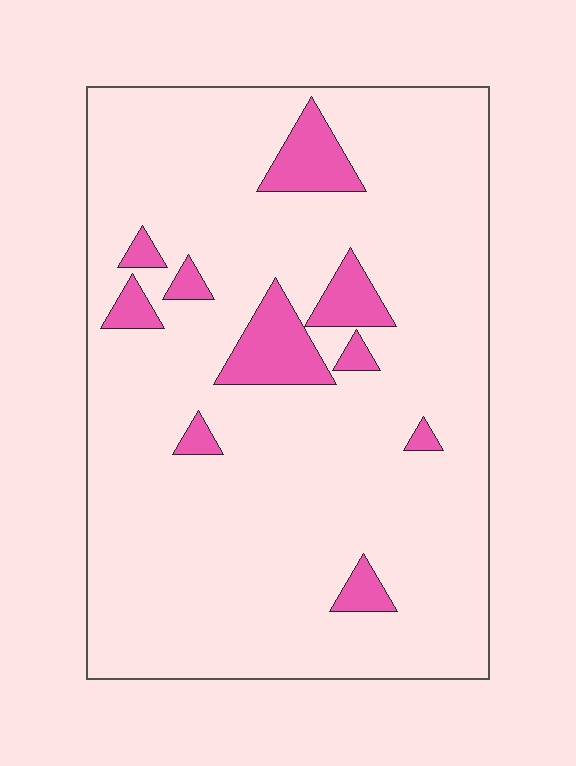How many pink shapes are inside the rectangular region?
10.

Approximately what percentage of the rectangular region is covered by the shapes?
Approximately 10%.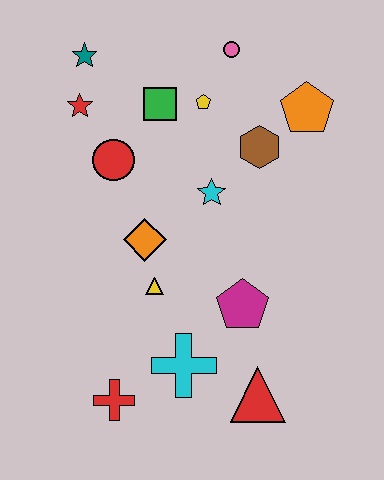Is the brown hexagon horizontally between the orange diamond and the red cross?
No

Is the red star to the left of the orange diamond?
Yes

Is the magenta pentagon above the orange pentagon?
No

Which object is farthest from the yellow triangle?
The pink circle is farthest from the yellow triangle.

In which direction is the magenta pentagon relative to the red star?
The magenta pentagon is below the red star.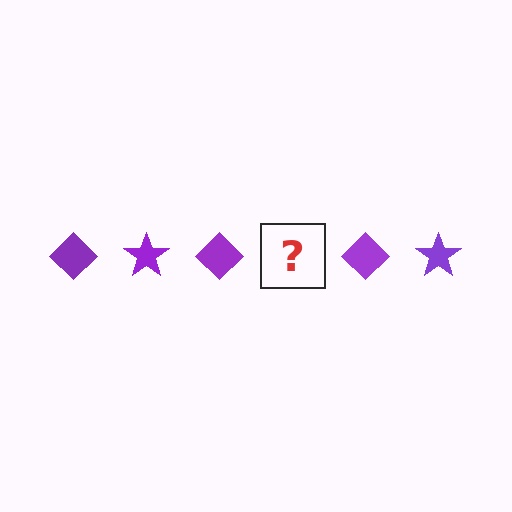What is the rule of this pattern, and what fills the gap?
The rule is that the pattern cycles through diamond, star shapes in purple. The gap should be filled with a purple star.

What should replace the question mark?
The question mark should be replaced with a purple star.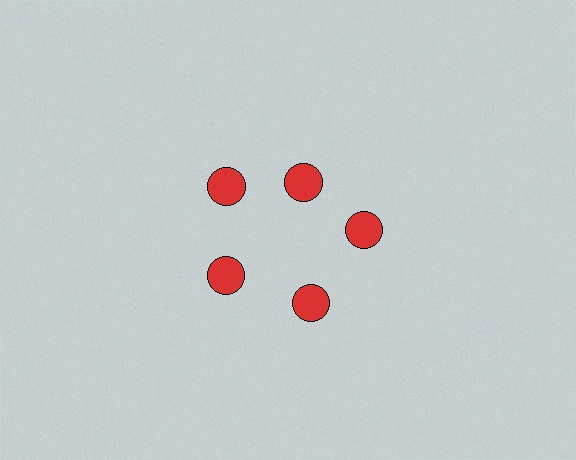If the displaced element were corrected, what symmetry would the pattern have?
It would have 5-fold rotational symmetry — the pattern would map onto itself every 72 degrees.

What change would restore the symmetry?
The symmetry would be restored by moving it outward, back onto the ring so that all 5 circles sit at equal angles and equal distance from the center.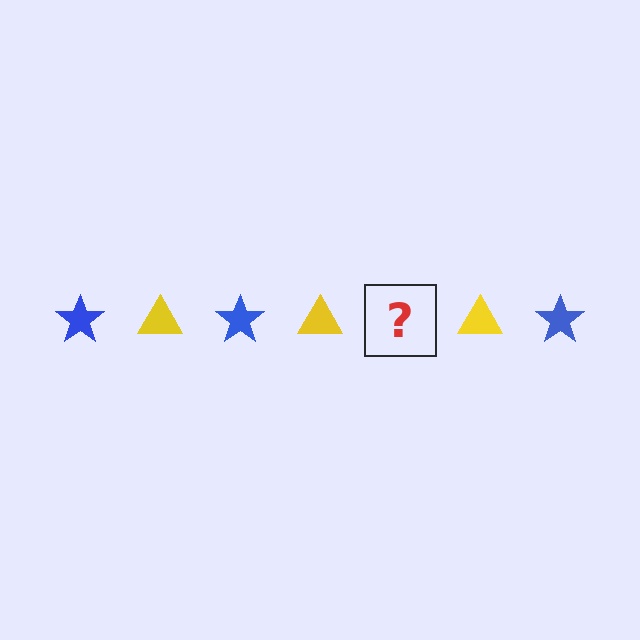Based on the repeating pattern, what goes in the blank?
The blank should be a blue star.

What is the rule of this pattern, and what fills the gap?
The rule is that the pattern alternates between blue star and yellow triangle. The gap should be filled with a blue star.